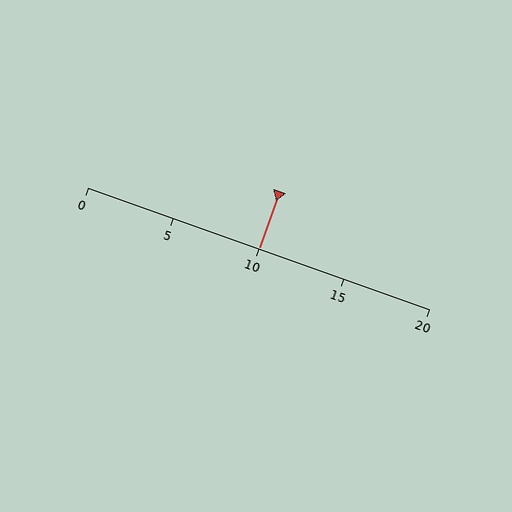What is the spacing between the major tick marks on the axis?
The major ticks are spaced 5 apart.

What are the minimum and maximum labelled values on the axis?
The axis runs from 0 to 20.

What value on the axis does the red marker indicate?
The marker indicates approximately 10.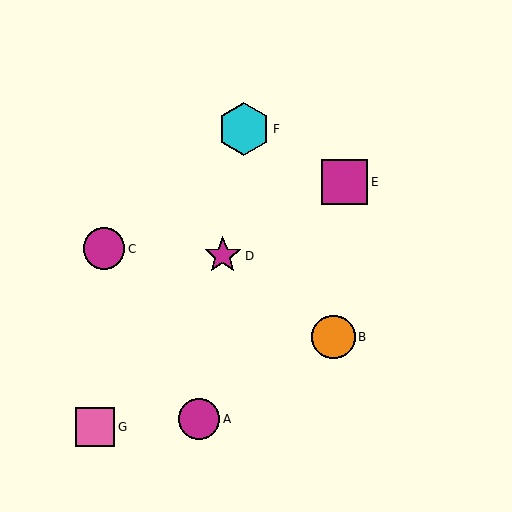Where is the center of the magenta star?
The center of the magenta star is at (223, 256).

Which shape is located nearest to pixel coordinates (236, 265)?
The magenta star (labeled D) at (223, 256) is nearest to that location.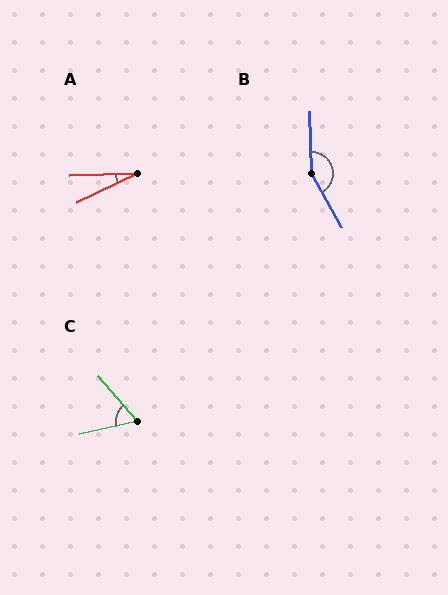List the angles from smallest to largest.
A (24°), C (63°), B (152°).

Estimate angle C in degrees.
Approximately 63 degrees.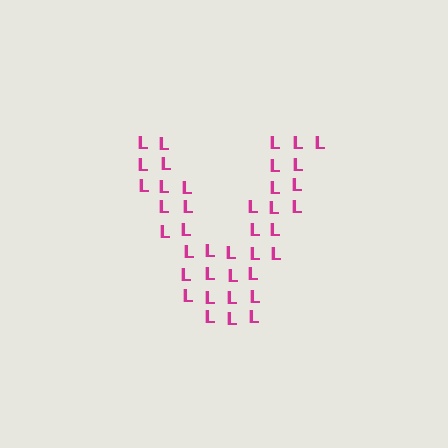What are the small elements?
The small elements are letter L's.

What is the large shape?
The large shape is the letter V.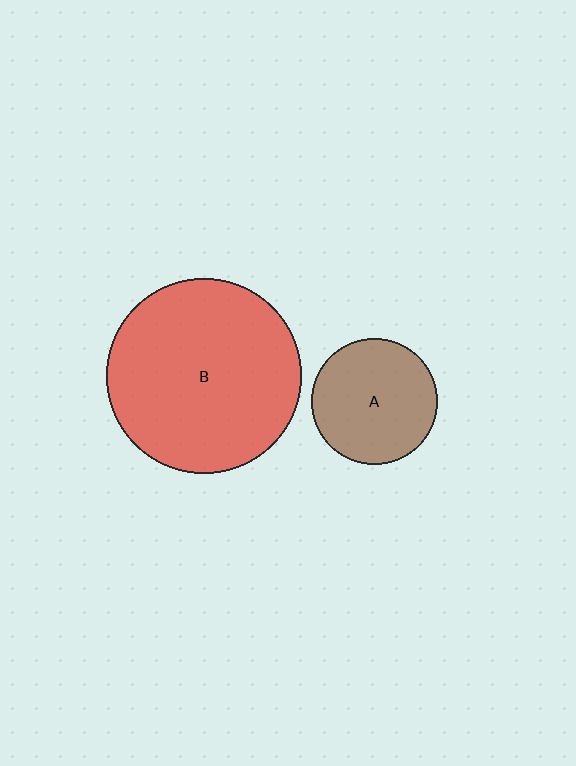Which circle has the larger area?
Circle B (red).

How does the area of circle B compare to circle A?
Approximately 2.4 times.